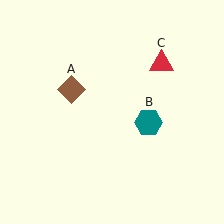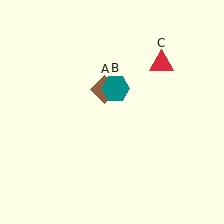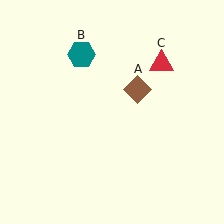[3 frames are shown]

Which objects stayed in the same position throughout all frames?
Red triangle (object C) remained stationary.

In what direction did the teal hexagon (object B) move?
The teal hexagon (object B) moved up and to the left.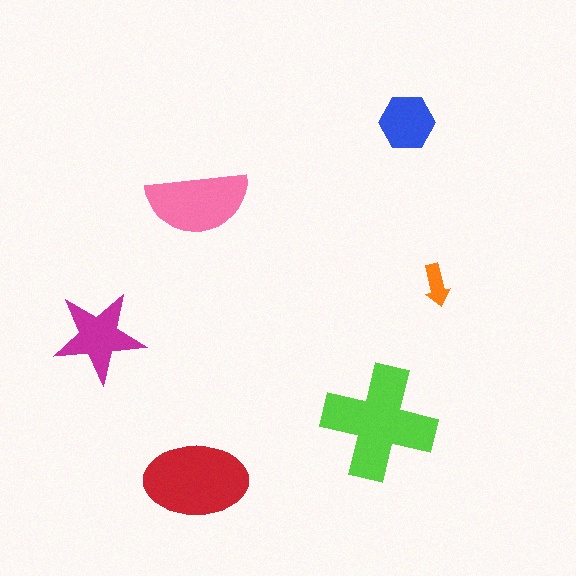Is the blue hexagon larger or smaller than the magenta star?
Smaller.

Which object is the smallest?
The orange arrow.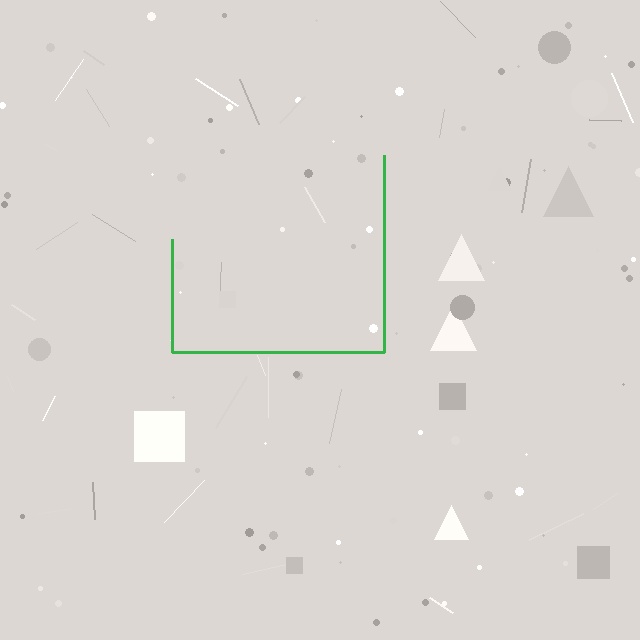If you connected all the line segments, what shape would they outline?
They would outline a square.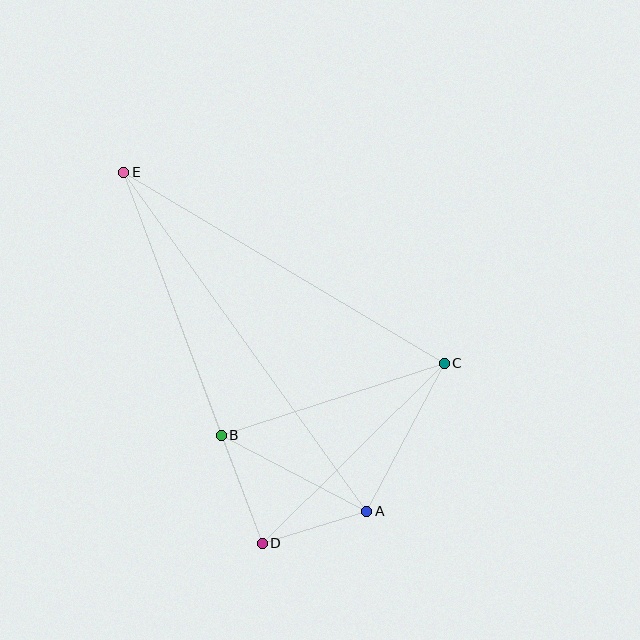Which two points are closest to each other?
Points A and D are closest to each other.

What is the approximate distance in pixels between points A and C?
The distance between A and C is approximately 167 pixels.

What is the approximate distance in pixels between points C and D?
The distance between C and D is approximately 256 pixels.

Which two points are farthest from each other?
Points A and E are farthest from each other.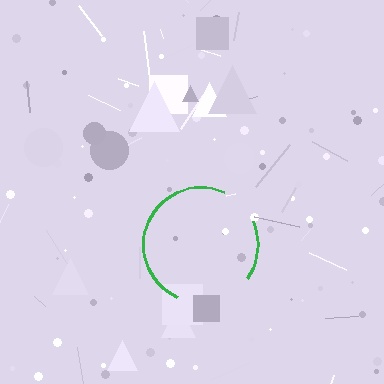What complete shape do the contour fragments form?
The contour fragments form a circle.